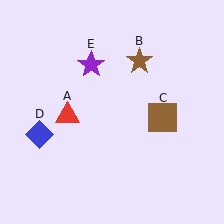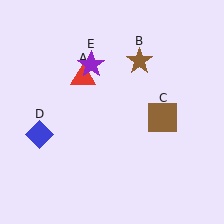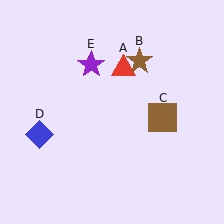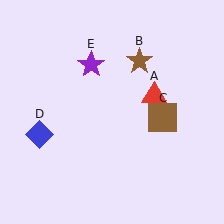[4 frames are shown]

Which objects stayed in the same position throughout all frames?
Brown star (object B) and brown square (object C) and blue diamond (object D) and purple star (object E) remained stationary.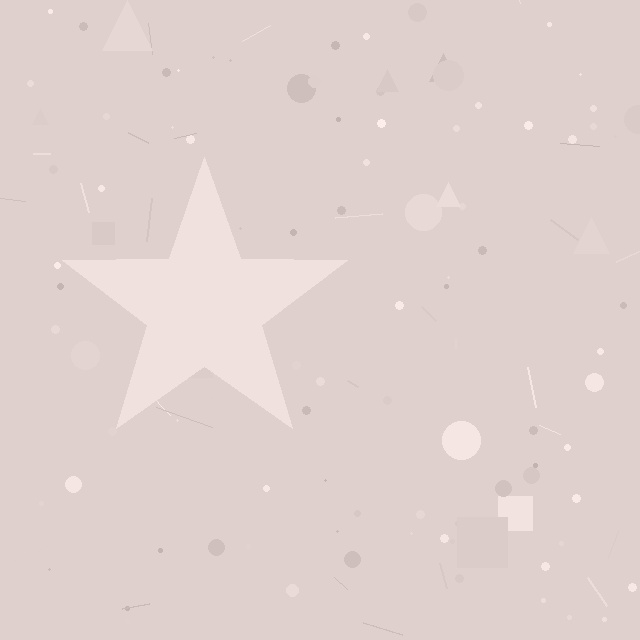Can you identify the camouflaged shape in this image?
The camouflaged shape is a star.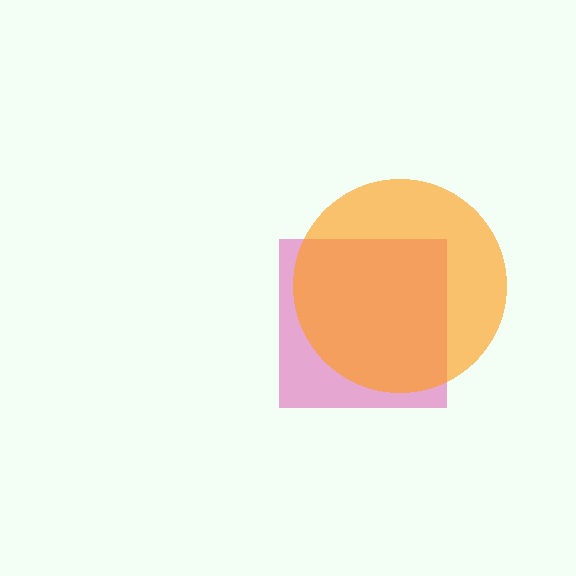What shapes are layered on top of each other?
The layered shapes are: a magenta square, an orange circle.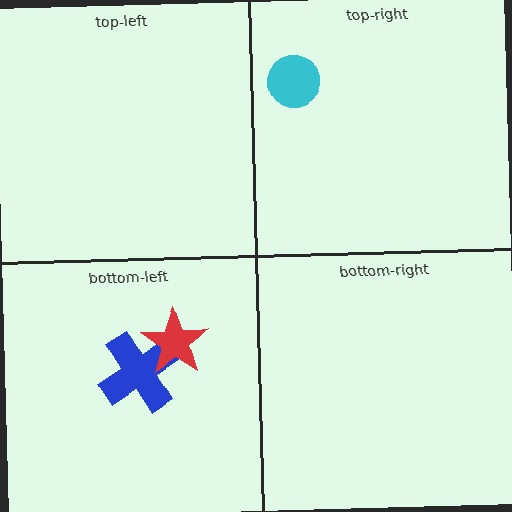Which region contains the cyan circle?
The top-right region.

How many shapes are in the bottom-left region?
2.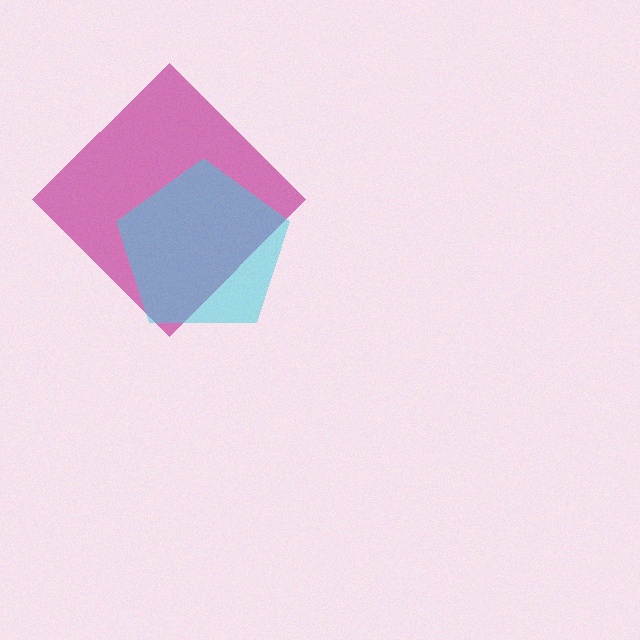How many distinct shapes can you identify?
There are 2 distinct shapes: a magenta diamond, a cyan pentagon.